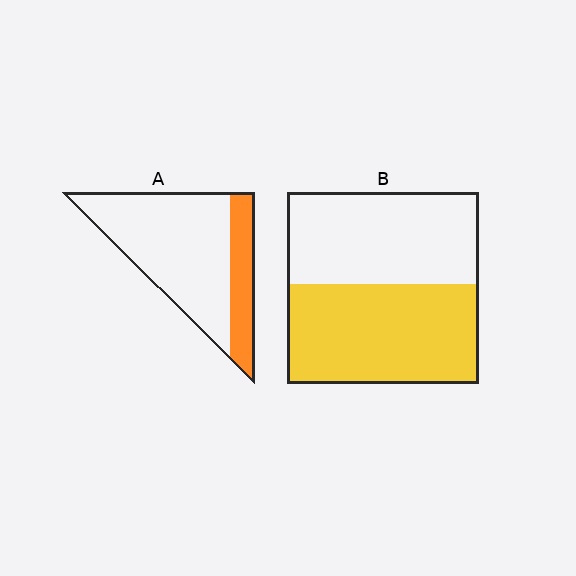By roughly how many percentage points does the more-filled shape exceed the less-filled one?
By roughly 30 percentage points (B over A).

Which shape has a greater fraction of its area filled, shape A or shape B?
Shape B.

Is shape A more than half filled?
No.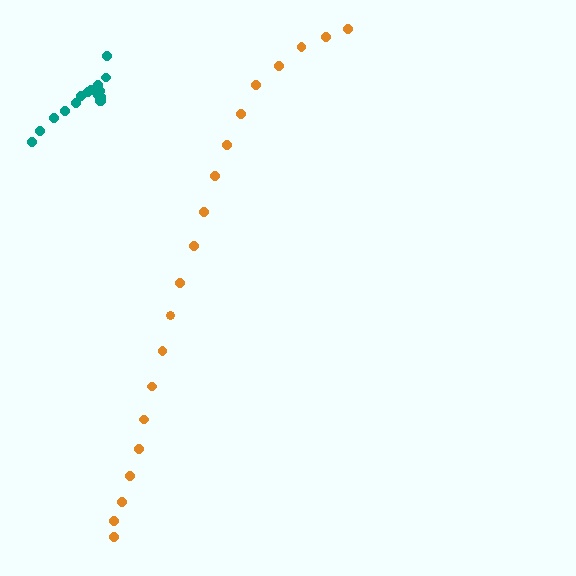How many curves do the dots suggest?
There are 2 distinct paths.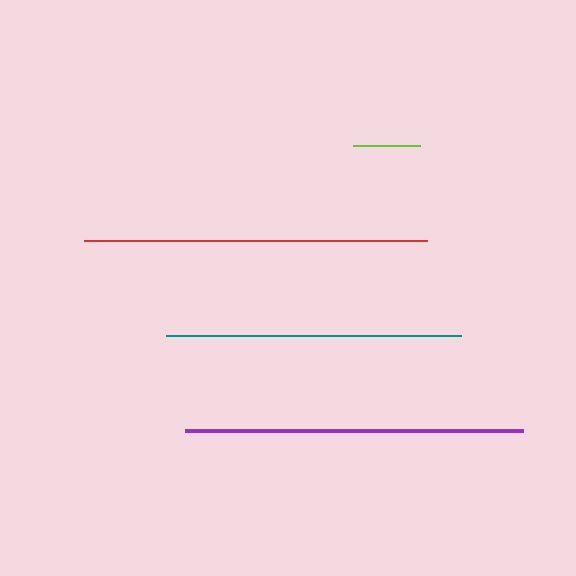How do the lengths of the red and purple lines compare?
The red and purple lines are approximately the same length.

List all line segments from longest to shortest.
From longest to shortest: red, purple, teal, lime.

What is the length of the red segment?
The red segment is approximately 342 pixels long.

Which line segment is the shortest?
The lime line is the shortest at approximately 67 pixels.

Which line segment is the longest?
The red line is the longest at approximately 342 pixels.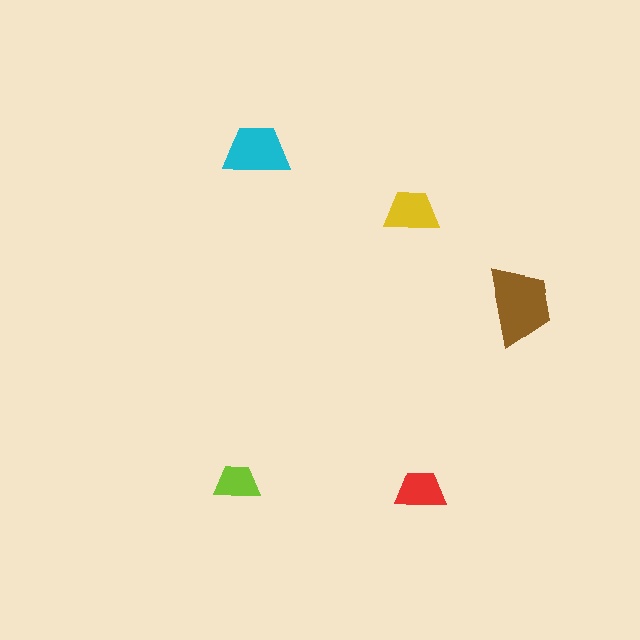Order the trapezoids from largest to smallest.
the brown one, the cyan one, the yellow one, the red one, the lime one.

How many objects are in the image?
There are 5 objects in the image.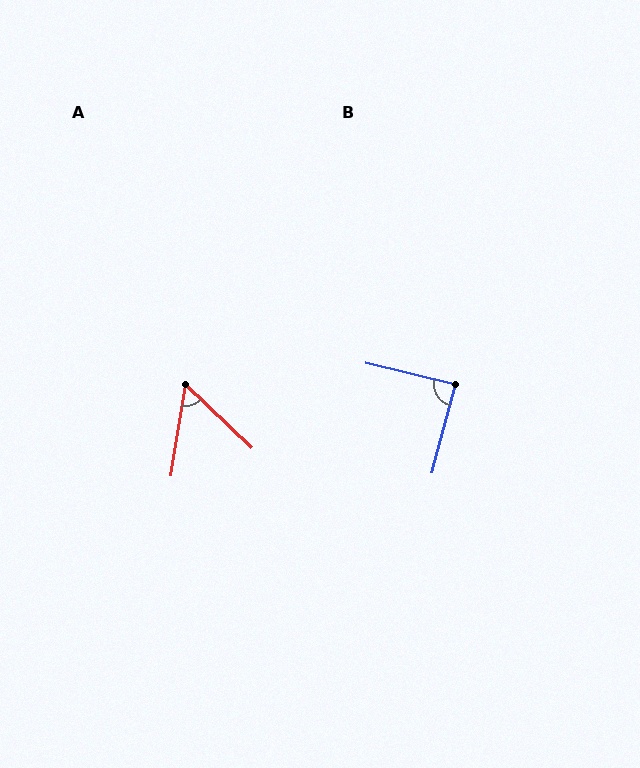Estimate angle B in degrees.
Approximately 89 degrees.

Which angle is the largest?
B, at approximately 89 degrees.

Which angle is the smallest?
A, at approximately 56 degrees.